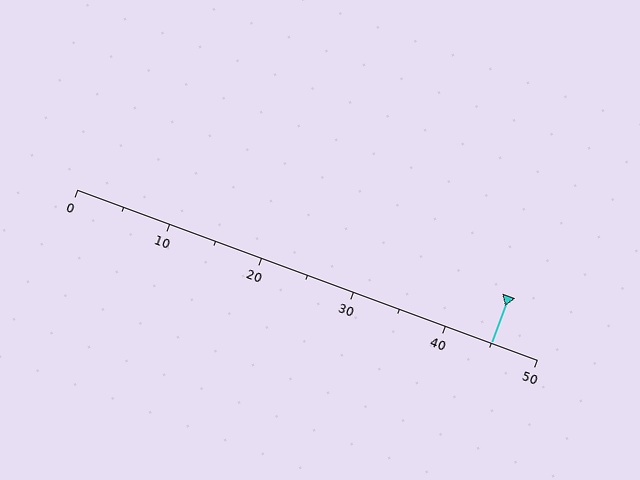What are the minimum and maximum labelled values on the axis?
The axis runs from 0 to 50.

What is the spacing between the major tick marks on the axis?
The major ticks are spaced 10 apart.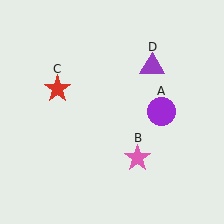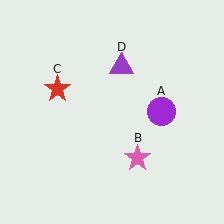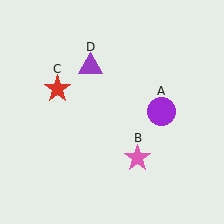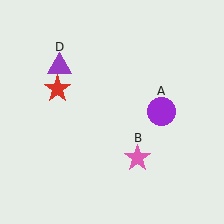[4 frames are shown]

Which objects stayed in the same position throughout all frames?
Purple circle (object A) and pink star (object B) and red star (object C) remained stationary.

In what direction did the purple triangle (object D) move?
The purple triangle (object D) moved left.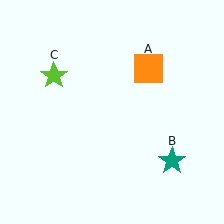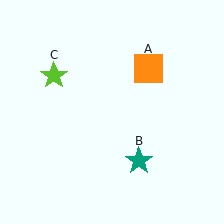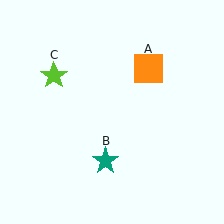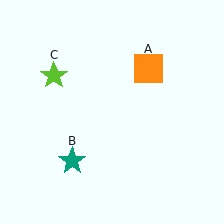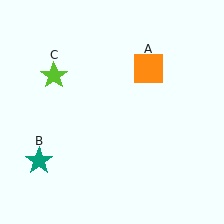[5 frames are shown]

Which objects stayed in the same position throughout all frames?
Orange square (object A) and lime star (object C) remained stationary.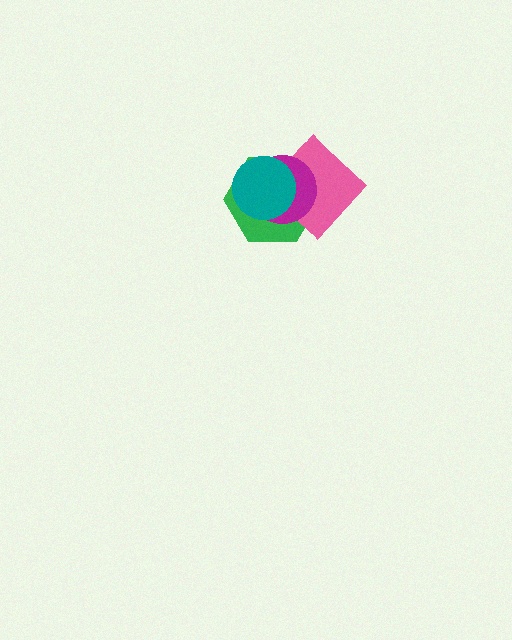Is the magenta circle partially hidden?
Yes, it is partially covered by another shape.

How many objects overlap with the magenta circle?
3 objects overlap with the magenta circle.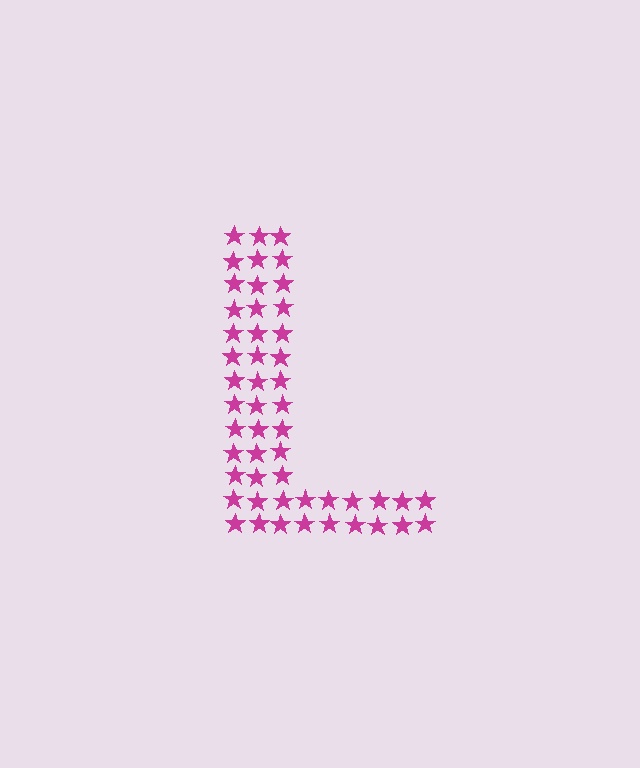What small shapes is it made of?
It is made of small stars.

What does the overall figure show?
The overall figure shows the letter L.